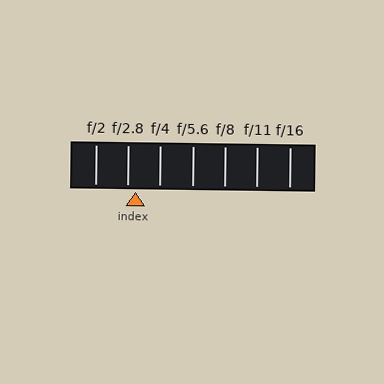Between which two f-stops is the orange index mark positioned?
The index mark is between f/2.8 and f/4.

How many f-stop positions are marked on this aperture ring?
There are 7 f-stop positions marked.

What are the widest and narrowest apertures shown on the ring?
The widest aperture shown is f/2 and the narrowest is f/16.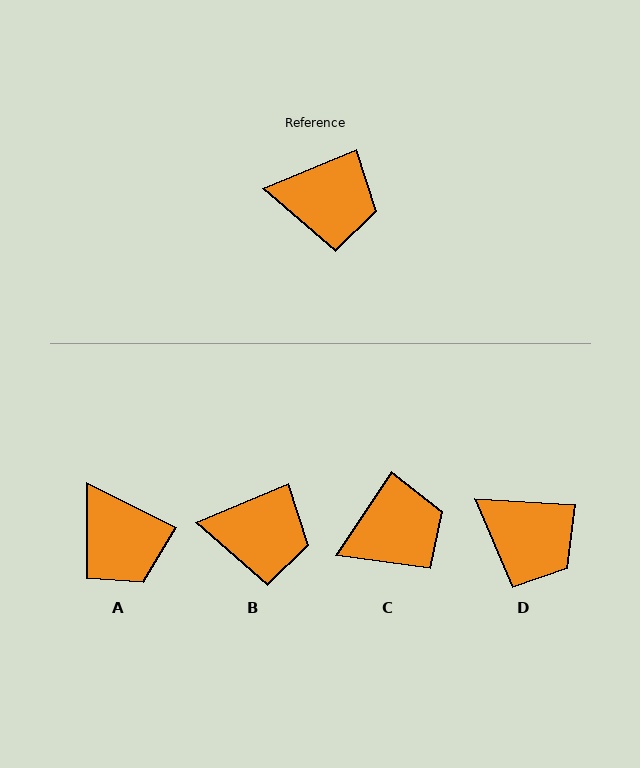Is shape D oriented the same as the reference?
No, it is off by about 26 degrees.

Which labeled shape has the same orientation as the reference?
B.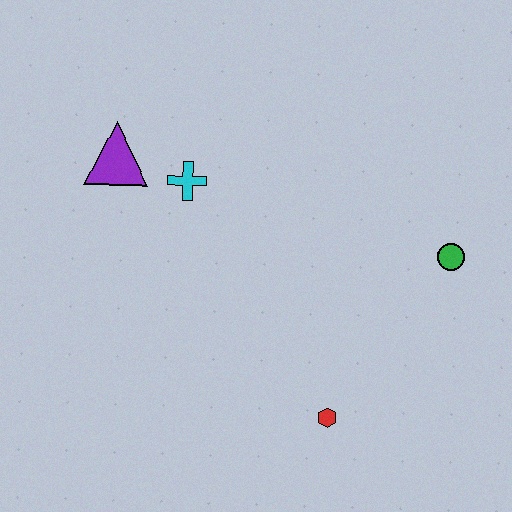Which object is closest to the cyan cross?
The purple triangle is closest to the cyan cross.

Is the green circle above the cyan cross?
No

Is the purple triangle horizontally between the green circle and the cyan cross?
No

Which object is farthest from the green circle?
The purple triangle is farthest from the green circle.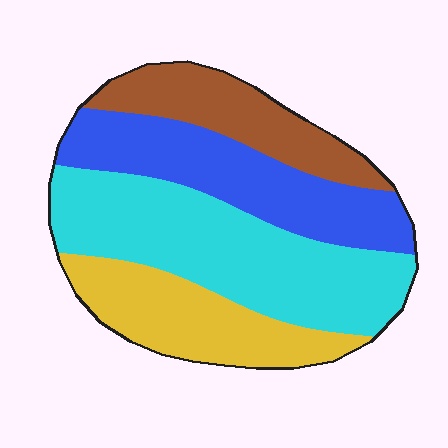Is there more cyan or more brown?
Cyan.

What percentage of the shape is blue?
Blue covers about 25% of the shape.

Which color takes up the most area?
Cyan, at roughly 35%.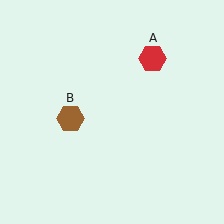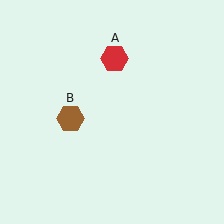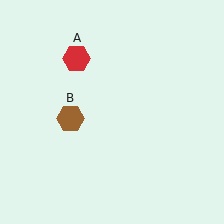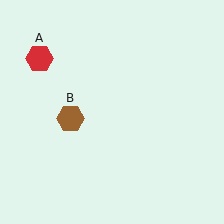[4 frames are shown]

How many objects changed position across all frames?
1 object changed position: red hexagon (object A).